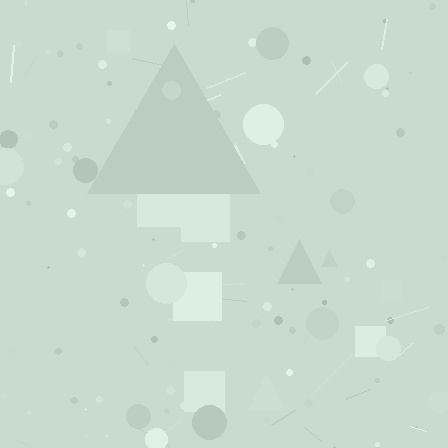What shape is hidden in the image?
A triangle is hidden in the image.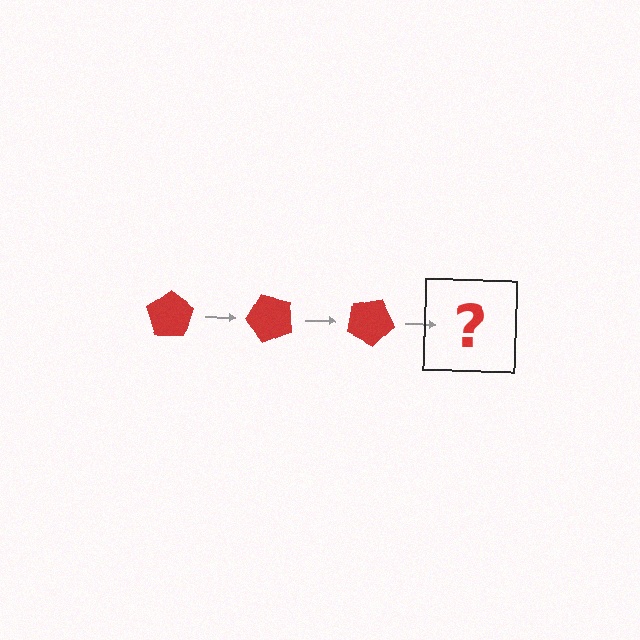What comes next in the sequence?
The next element should be a red pentagon rotated 150 degrees.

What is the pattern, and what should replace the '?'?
The pattern is that the pentagon rotates 50 degrees each step. The '?' should be a red pentagon rotated 150 degrees.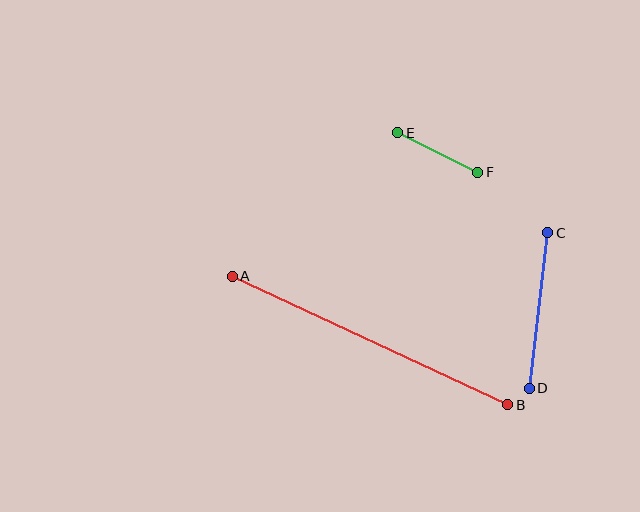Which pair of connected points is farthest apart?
Points A and B are farthest apart.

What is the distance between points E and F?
The distance is approximately 89 pixels.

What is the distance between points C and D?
The distance is approximately 157 pixels.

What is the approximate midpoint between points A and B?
The midpoint is at approximately (370, 340) pixels.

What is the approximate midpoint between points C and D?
The midpoint is at approximately (539, 311) pixels.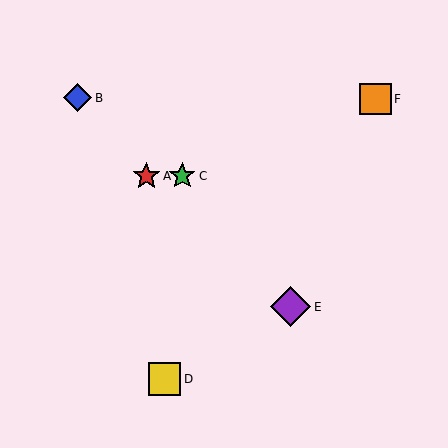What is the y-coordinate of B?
Object B is at y≈98.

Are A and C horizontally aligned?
Yes, both are at y≈176.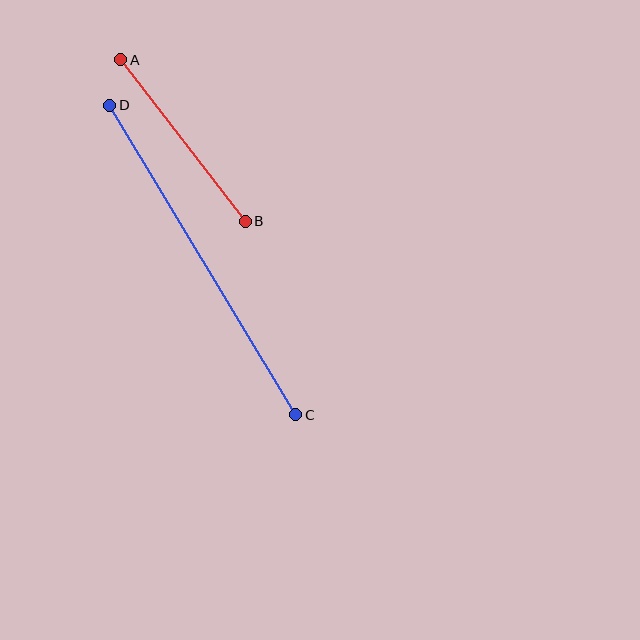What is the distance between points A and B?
The distance is approximately 204 pixels.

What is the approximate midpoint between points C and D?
The midpoint is at approximately (203, 260) pixels.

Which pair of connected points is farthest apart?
Points C and D are farthest apart.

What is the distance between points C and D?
The distance is approximately 361 pixels.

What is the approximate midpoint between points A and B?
The midpoint is at approximately (183, 141) pixels.